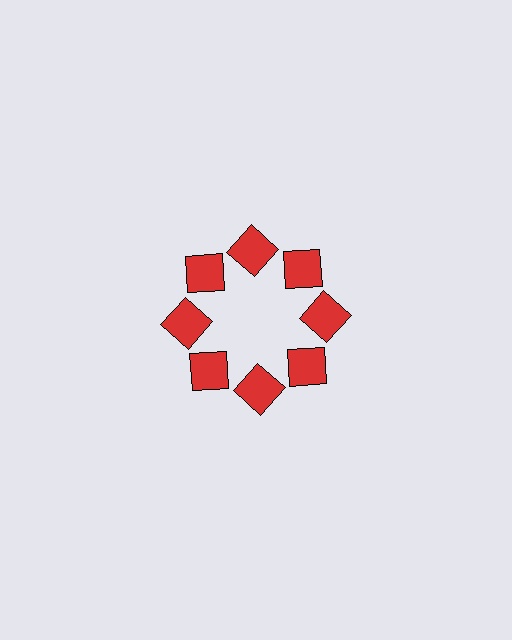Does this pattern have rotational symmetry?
Yes, this pattern has 8-fold rotational symmetry. It looks the same after rotating 45 degrees around the center.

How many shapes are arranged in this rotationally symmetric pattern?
There are 8 shapes, arranged in 8 groups of 1.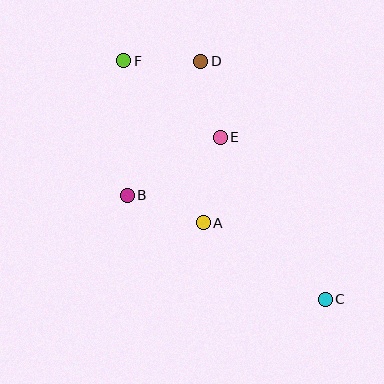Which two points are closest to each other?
Points D and F are closest to each other.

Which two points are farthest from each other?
Points C and F are farthest from each other.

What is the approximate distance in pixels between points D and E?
The distance between D and E is approximately 78 pixels.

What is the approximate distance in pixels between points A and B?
The distance between A and B is approximately 81 pixels.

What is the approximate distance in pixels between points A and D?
The distance between A and D is approximately 161 pixels.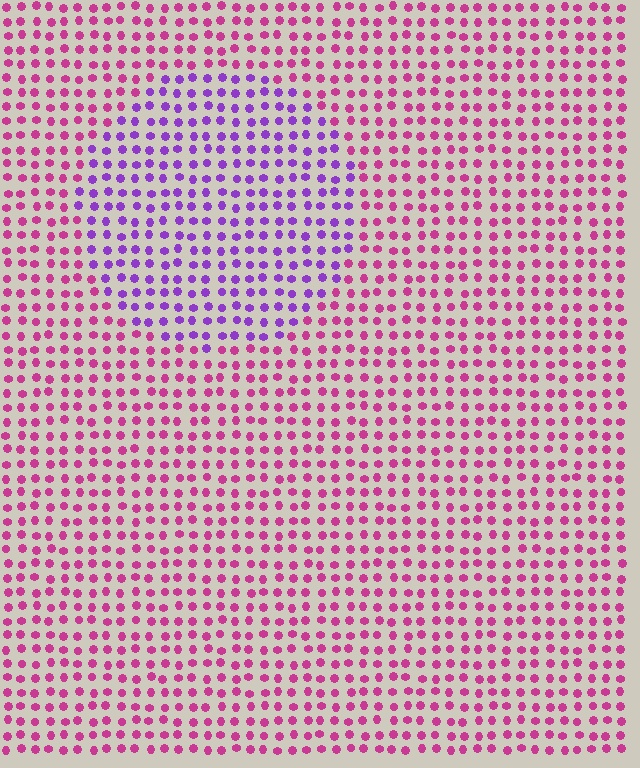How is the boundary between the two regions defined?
The boundary is defined purely by a slight shift in hue (about 46 degrees). Spacing, size, and orientation are identical on both sides.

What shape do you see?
I see a circle.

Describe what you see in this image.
The image is filled with small magenta elements in a uniform arrangement. A circle-shaped region is visible where the elements are tinted to a slightly different hue, forming a subtle color boundary.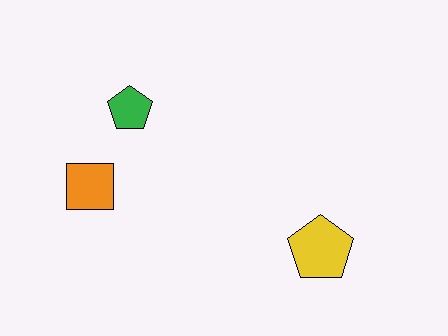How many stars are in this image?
There are no stars.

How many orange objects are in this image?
There is 1 orange object.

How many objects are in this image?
There are 3 objects.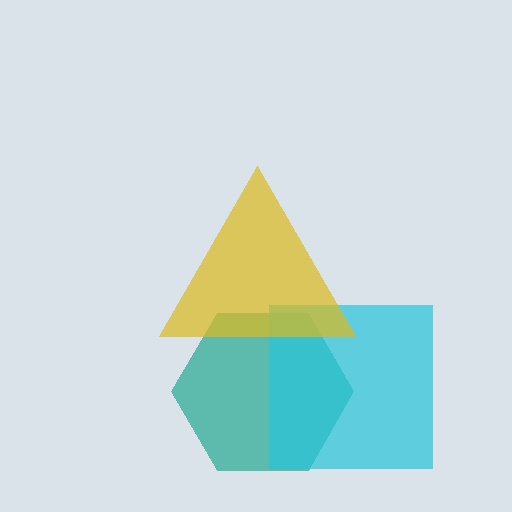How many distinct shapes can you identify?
There are 3 distinct shapes: a teal hexagon, a cyan square, a yellow triangle.